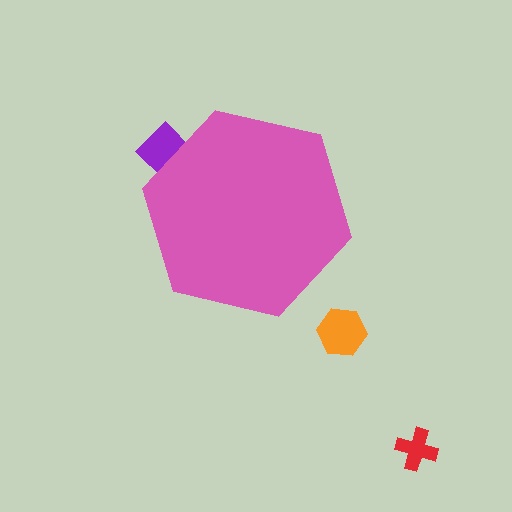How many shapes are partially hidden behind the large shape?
1 shape is partially hidden.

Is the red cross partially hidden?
No, the red cross is fully visible.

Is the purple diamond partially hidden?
Yes, the purple diamond is partially hidden behind the pink hexagon.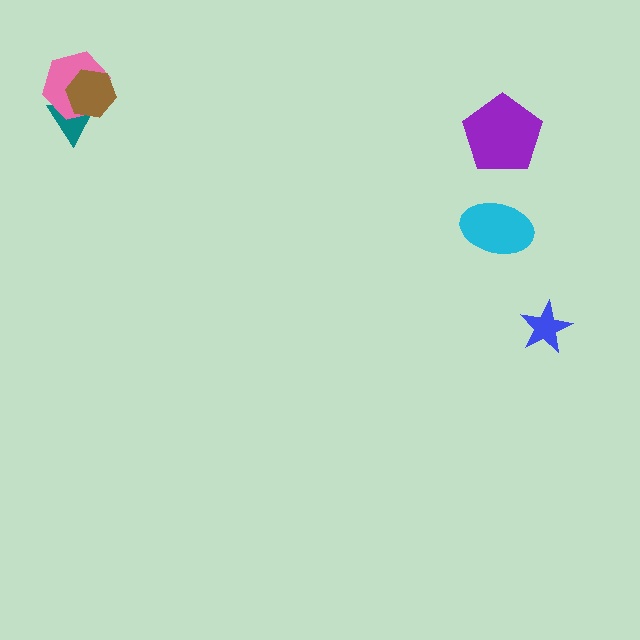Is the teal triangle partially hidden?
Yes, it is partially covered by another shape.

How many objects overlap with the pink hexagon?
2 objects overlap with the pink hexagon.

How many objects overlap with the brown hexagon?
2 objects overlap with the brown hexagon.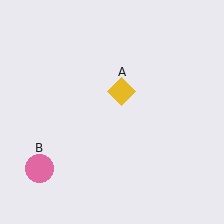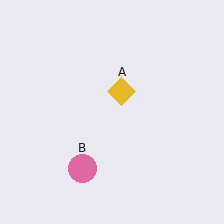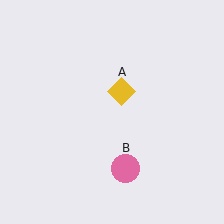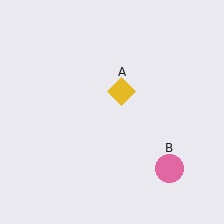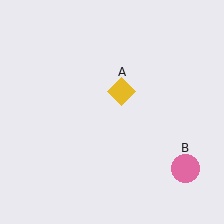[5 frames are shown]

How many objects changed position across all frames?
1 object changed position: pink circle (object B).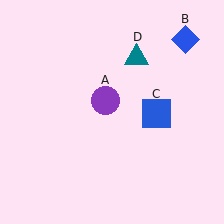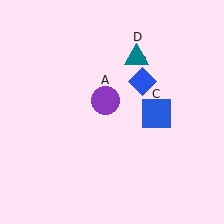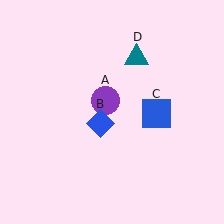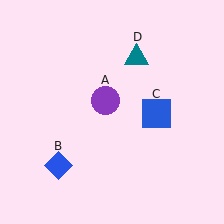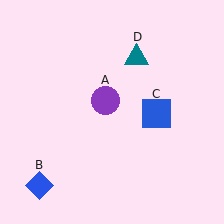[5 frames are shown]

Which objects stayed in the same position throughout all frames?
Purple circle (object A) and blue square (object C) and teal triangle (object D) remained stationary.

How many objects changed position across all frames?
1 object changed position: blue diamond (object B).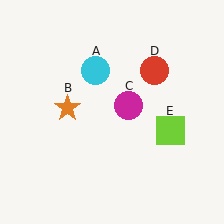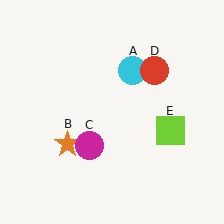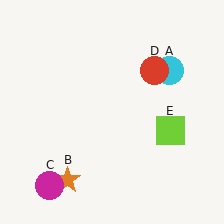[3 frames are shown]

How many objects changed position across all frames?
3 objects changed position: cyan circle (object A), orange star (object B), magenta circle (object C).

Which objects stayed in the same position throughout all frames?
Red circle (object D) and lime square (object E) remained stationary.